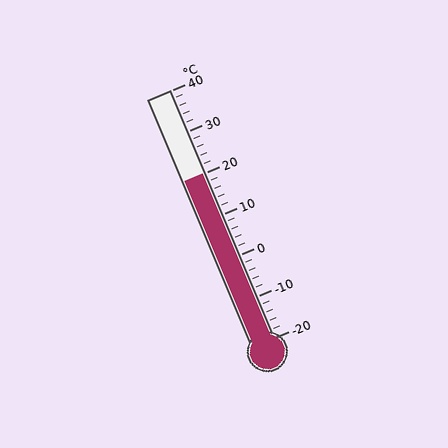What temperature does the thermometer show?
The thermometer shows approximately 20°C.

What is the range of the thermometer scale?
The thermometer scale ranges from -20°C to 40°C.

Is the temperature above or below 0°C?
The temperature is above 0°C.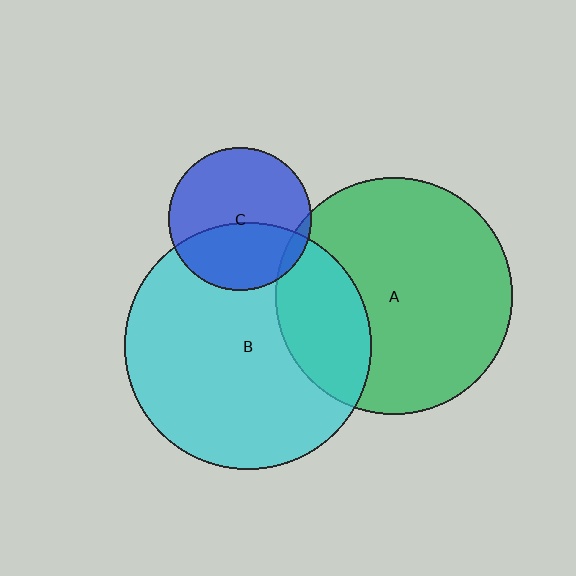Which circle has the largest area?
Circle B (cyan).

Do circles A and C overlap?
Yes.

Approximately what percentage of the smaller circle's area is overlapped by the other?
Approximately 5%.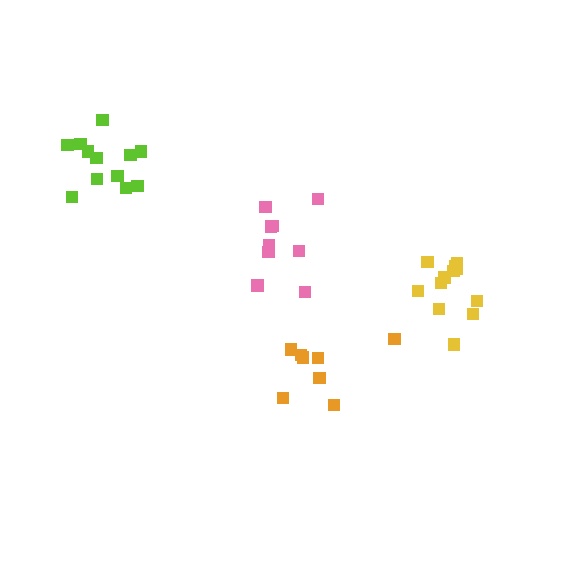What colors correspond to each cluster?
The clusters are colored: lime, pink, yellow, orange.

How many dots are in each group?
Group 1: 12 dots, Group 2: 9 dots, Group 3: 12 dots, Group 4: 8 dots (41 total).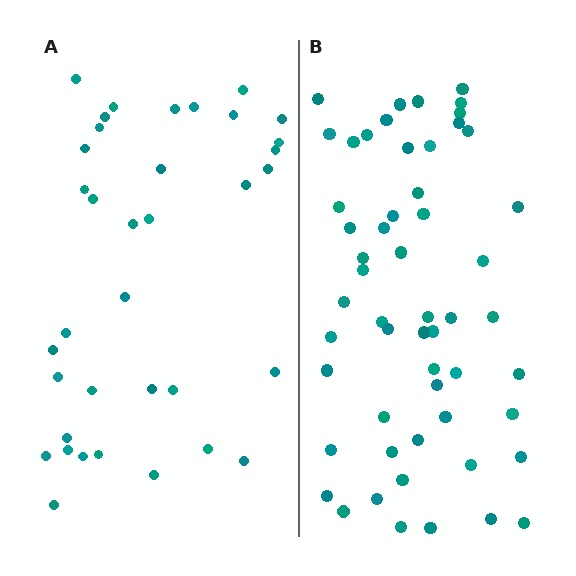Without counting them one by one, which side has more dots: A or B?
Region B (the right region) has more dots.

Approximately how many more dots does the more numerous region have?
Region B has approximately 20 more dots than region A.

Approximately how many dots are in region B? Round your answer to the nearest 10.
About 60 dots. (The exact count is 55, which rounds to 60.)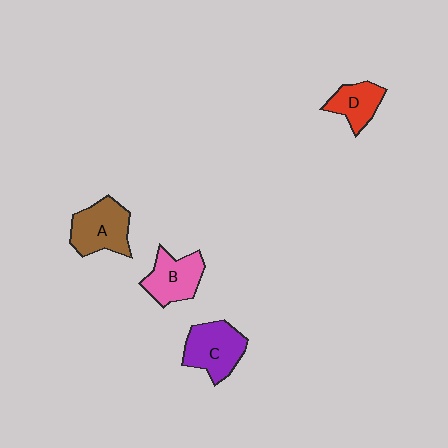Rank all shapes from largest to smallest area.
From largest to smallest: C (purple), A (brown), B (pink), D (red).